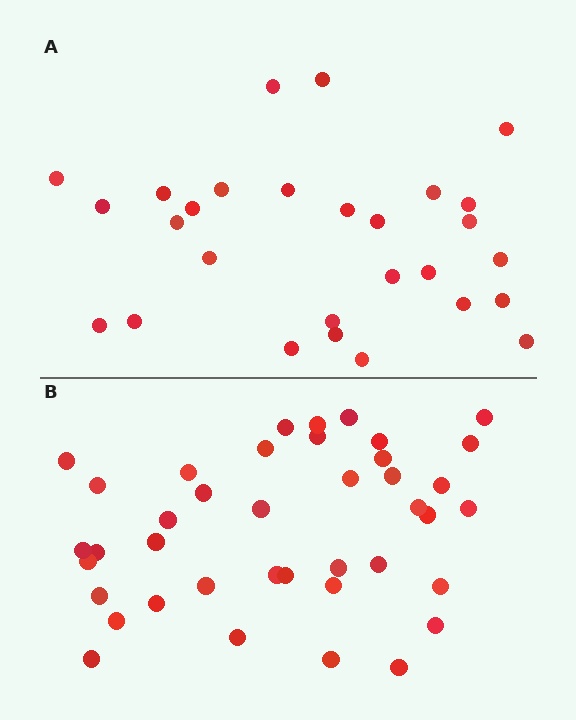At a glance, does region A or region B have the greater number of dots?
Region B (the bottom region) has more dots.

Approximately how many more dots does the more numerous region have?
Region B has roughly 12 or so more dots than region A.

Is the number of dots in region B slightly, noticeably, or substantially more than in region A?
Region B has noticeably more, but not dramatically so. The ratio is roughly 1.4 to 1.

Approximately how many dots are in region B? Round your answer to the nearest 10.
About 40 dots.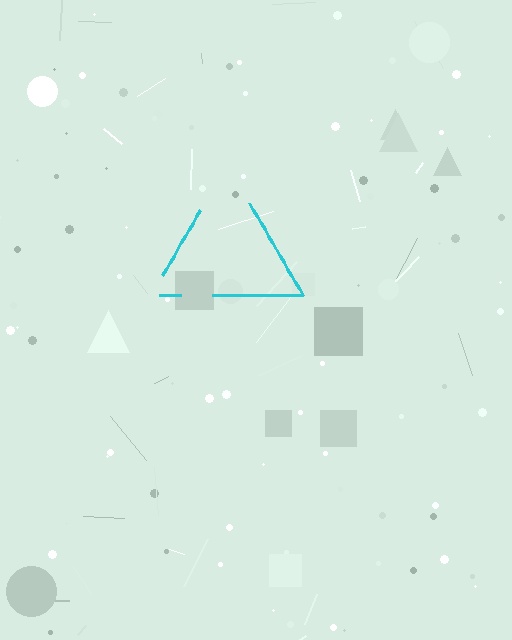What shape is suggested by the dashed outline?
The dashed outline suggests a triangle.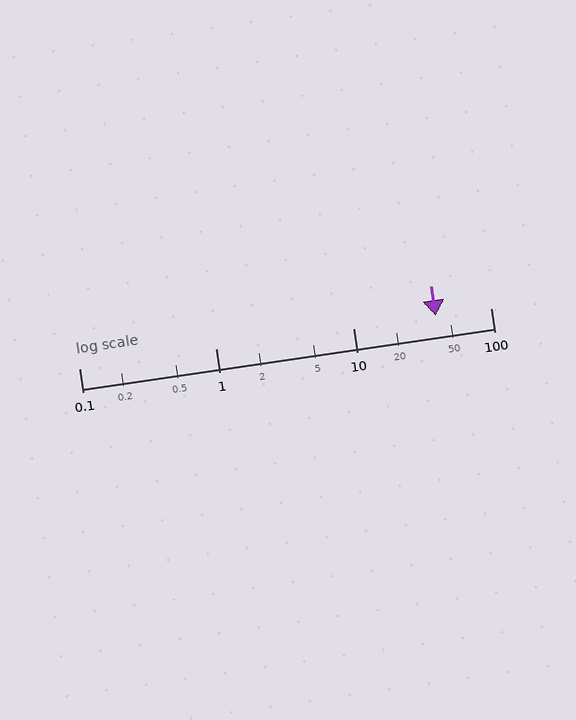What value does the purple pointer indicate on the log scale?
The pointer indicates approximately 40.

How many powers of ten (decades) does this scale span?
The scale spans 3 decades, from 0.1 to 100.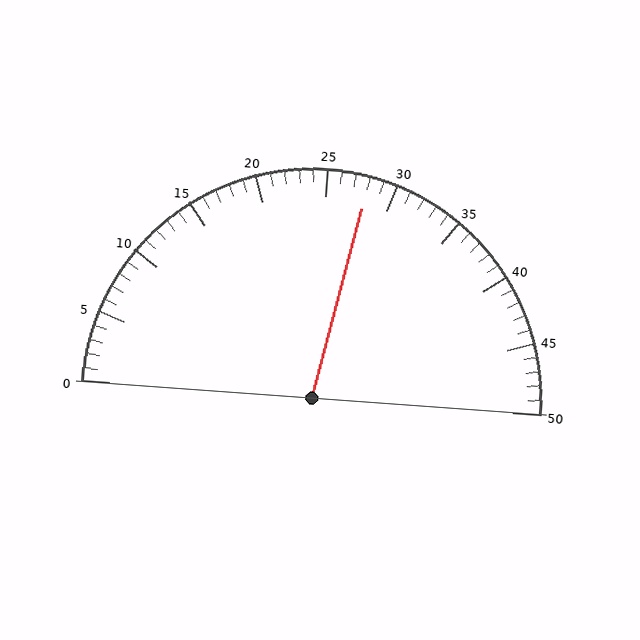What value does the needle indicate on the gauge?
The needle indicates approximately 28.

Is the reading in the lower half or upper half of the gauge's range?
The reading is in the upper half of the range (0 to 50).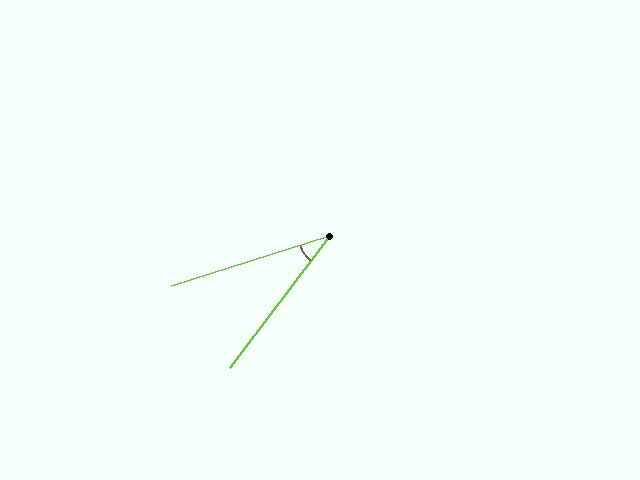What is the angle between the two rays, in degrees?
Approximately 35 degrees.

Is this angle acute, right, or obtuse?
It is acute.